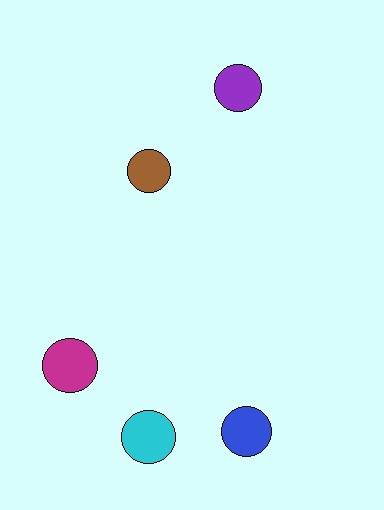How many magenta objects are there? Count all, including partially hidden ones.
There is 1 magenta object.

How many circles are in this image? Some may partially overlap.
There are 5 circles.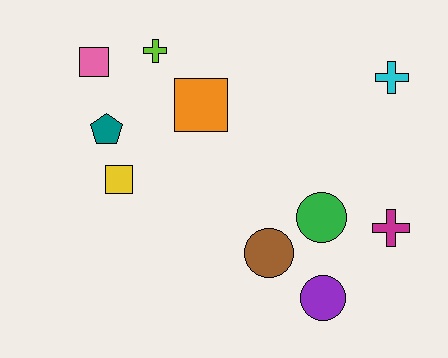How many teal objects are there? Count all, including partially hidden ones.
There is 1 teal object.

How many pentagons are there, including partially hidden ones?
There is 1 pentagon.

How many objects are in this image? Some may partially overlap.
There are 10 objects.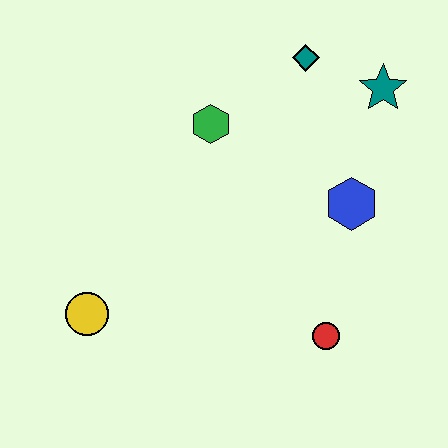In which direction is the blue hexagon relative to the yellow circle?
The blue hexagon is to the right of the yellow circle.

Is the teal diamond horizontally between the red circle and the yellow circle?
Yes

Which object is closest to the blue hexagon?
The teal star is closest to the blue hexagon.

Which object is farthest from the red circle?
The teal diamond is farthest from the red circle.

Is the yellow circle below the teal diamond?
Yes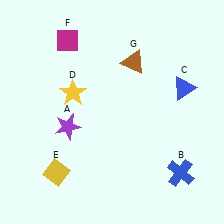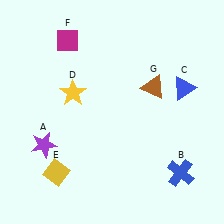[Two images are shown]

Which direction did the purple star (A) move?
The purple star (A) moved left.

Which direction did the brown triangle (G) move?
The brown triangle (G) moved down.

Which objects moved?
The objects that moved are: the purple star (A), the brown triangle (G).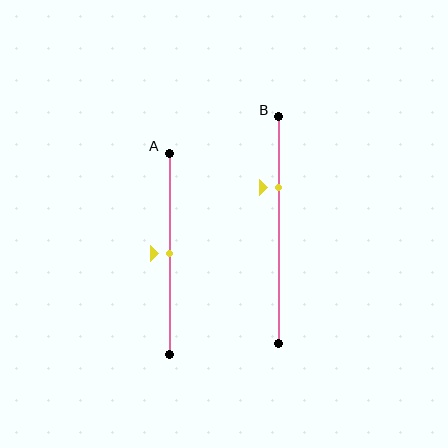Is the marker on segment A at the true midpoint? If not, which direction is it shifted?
Yes, the marker on segment A is at the true midpoint.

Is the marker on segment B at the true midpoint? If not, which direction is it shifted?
No, the marker on segment B is shifted upward by about 19% of the segment length.